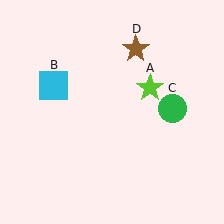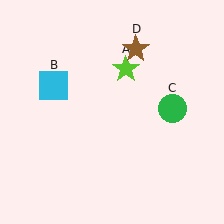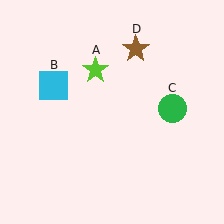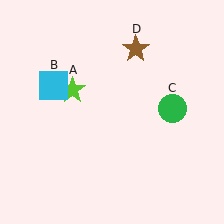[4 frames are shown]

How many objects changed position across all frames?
1 object changed position: lime star (object A).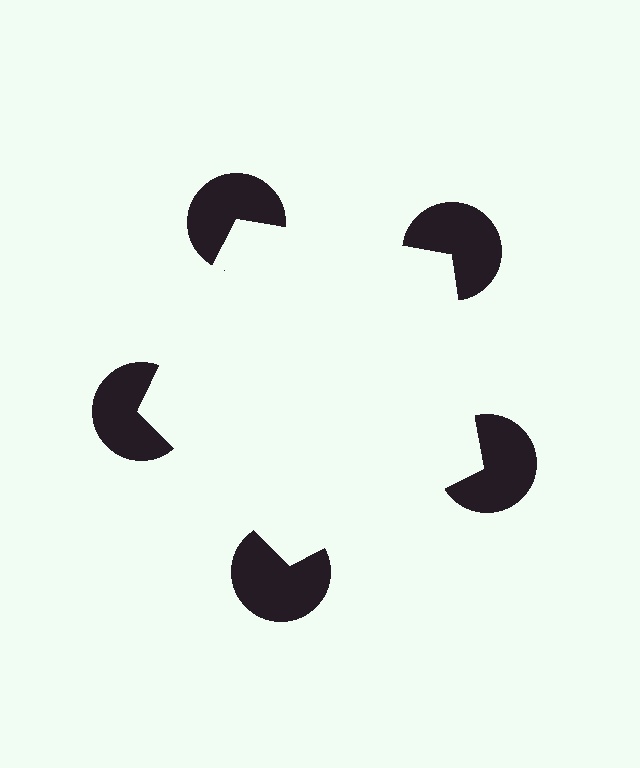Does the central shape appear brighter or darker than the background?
It typically appears slightly brighter than the background, even though no actual brightness change is drawn.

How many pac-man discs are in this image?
There are 5 — one at each vertex of the illusory pentagon.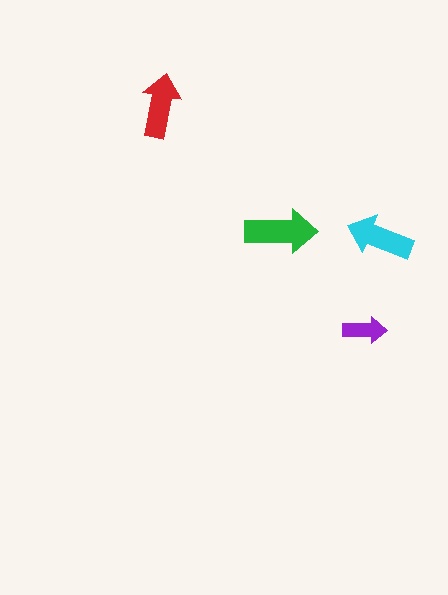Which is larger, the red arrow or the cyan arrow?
The cyan one.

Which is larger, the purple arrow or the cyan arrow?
The cyan one.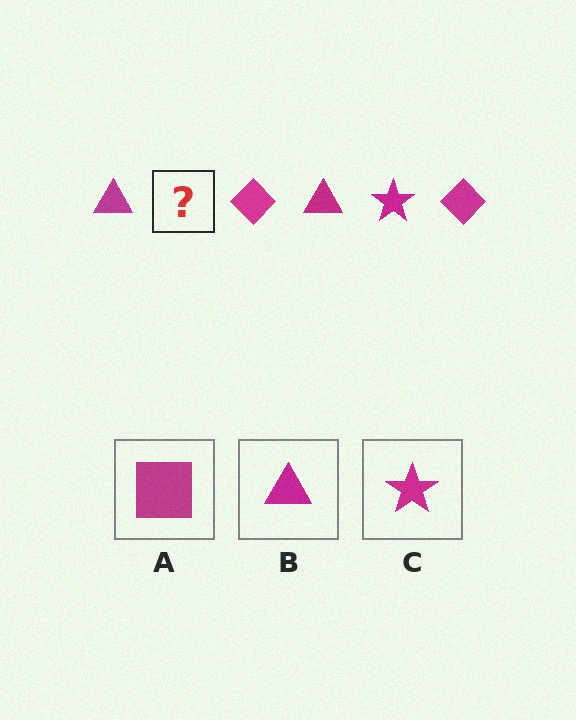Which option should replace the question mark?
Option C.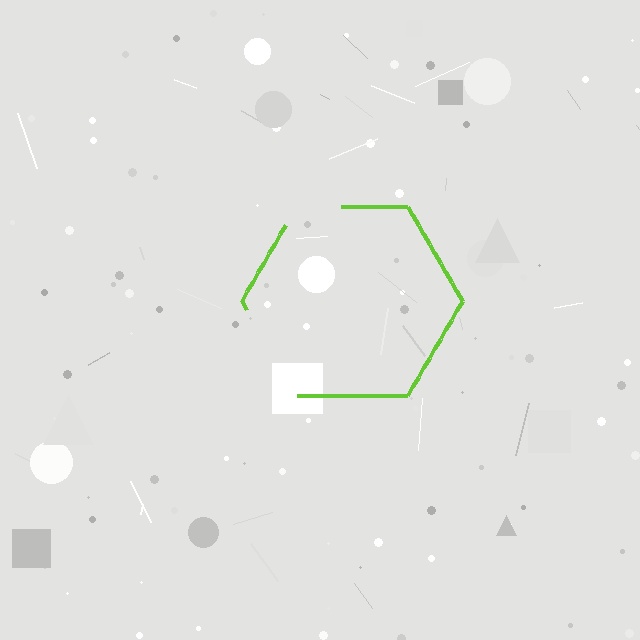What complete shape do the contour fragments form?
The contour fragments form a hexagon.